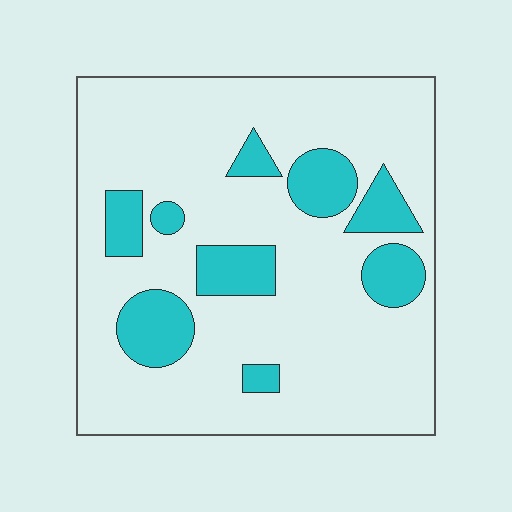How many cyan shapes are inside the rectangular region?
9.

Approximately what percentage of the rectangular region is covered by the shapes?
Approximately 20%.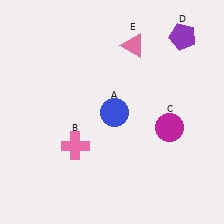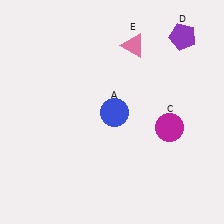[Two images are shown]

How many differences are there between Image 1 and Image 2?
There is 1 difference between the two images.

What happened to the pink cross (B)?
The pink cross (B) was removed in Image 2. It was in the bottom-left area of Image 1.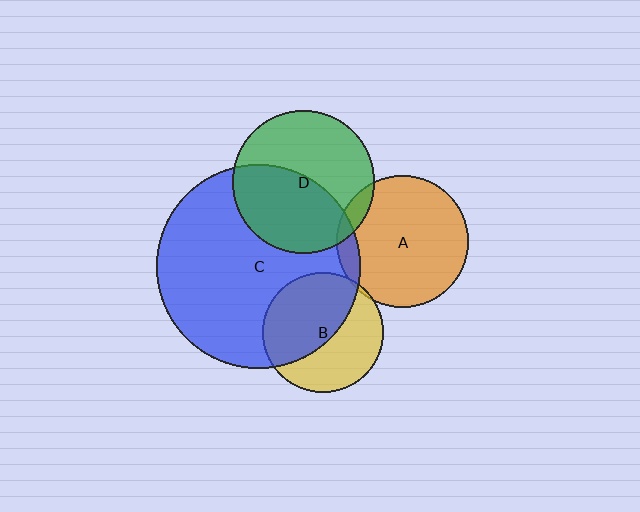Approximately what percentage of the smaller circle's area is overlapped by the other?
Approximately 5%.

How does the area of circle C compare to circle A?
Approximately 2.4 times.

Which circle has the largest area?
Circle C (blue).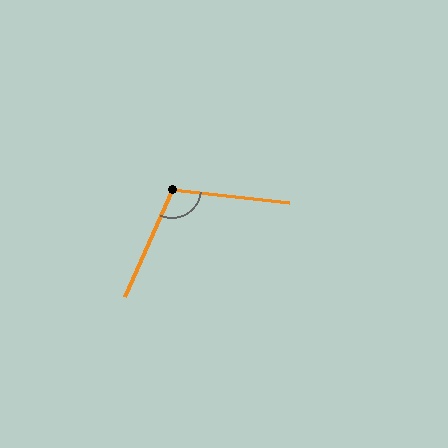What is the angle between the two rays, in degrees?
Approximately 107 degrees.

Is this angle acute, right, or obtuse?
It is obtuse.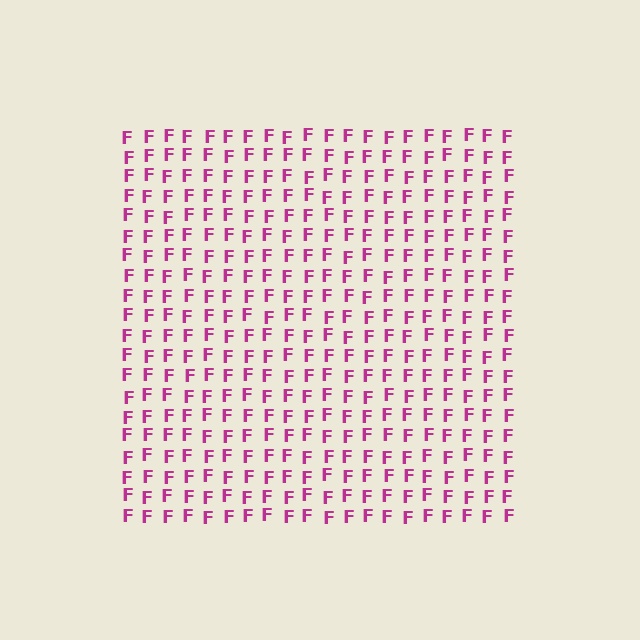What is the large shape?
The large shape is a square.